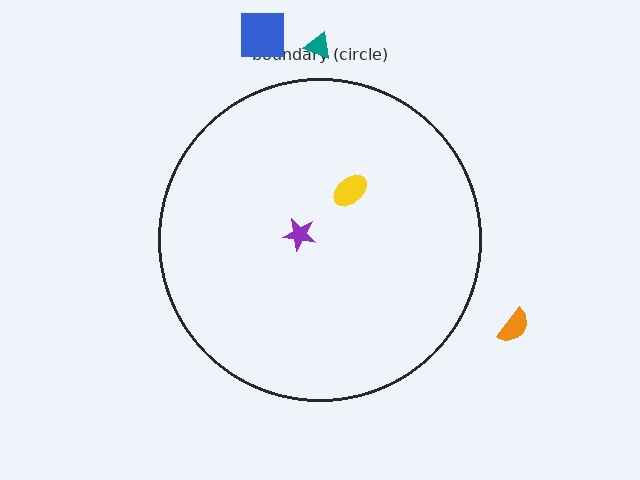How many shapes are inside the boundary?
2 inside, 3 outside.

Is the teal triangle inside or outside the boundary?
Outside.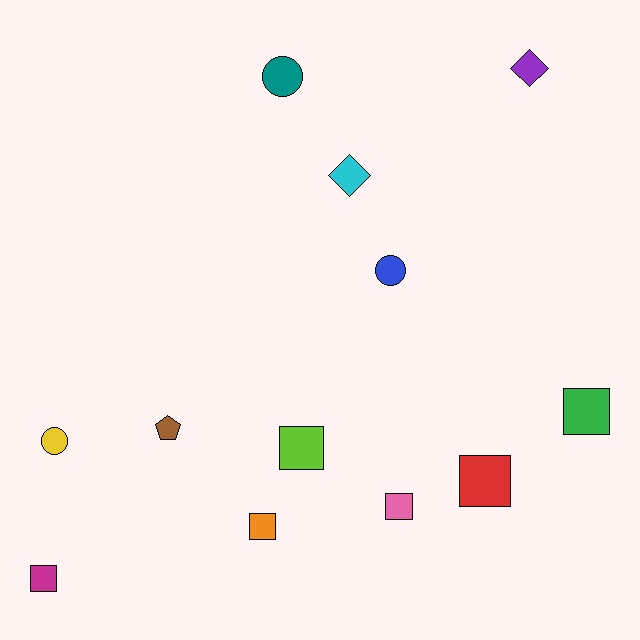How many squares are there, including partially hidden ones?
There are 6 squares.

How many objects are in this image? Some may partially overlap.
There are 12 objects.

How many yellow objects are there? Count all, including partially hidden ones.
There is 1 yellow object.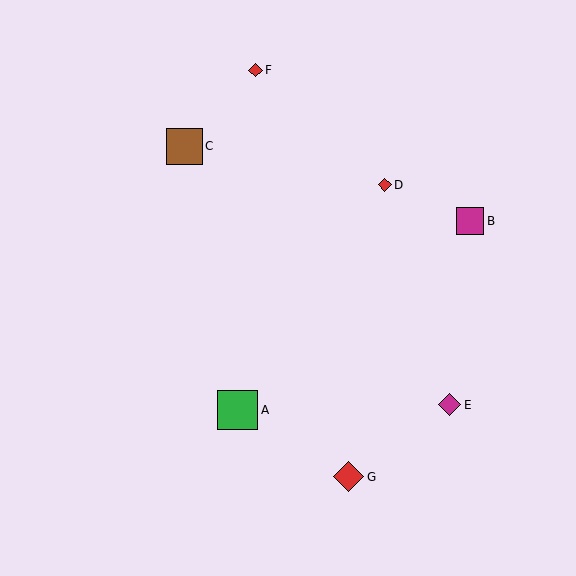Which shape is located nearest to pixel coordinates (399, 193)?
The red diamond (labeled D) at (385, 185) is nearest to that location.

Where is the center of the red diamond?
The center of the red diamond is at (385, 185).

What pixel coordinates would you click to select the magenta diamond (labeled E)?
Click at (450, 405) to select the magenta diamond E.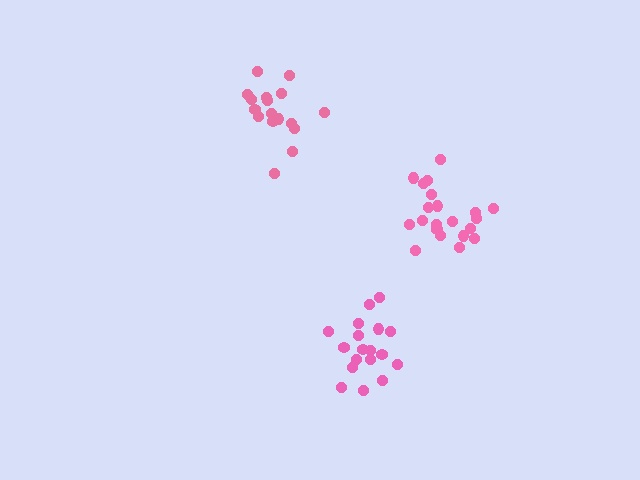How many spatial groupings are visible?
There are 3 spatial groupings.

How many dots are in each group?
Group 1: 21 dots, Group 2: 17 dots, Group 3: 18 dots (56 total).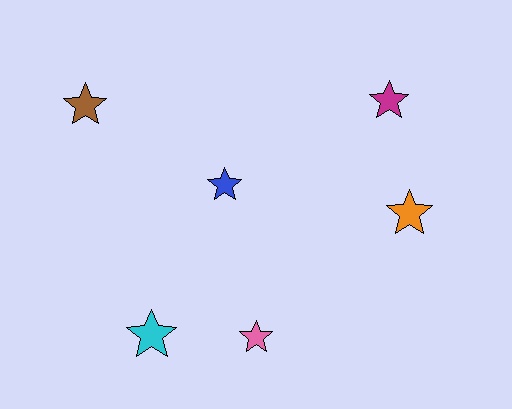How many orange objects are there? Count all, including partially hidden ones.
There is 1 orange object.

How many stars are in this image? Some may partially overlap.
There are 6 stars.